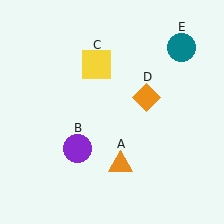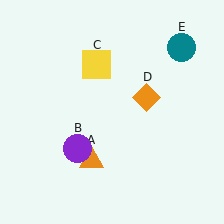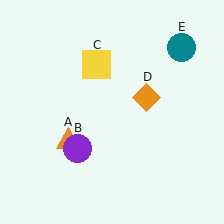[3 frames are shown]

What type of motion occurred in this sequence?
The orange triangle (object A) rotated clockwise around the center of the scene.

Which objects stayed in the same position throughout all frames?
Purple circle (object B) and yellow square (object C) and orange diamond (object D) and teal circle (object E) remained stationary.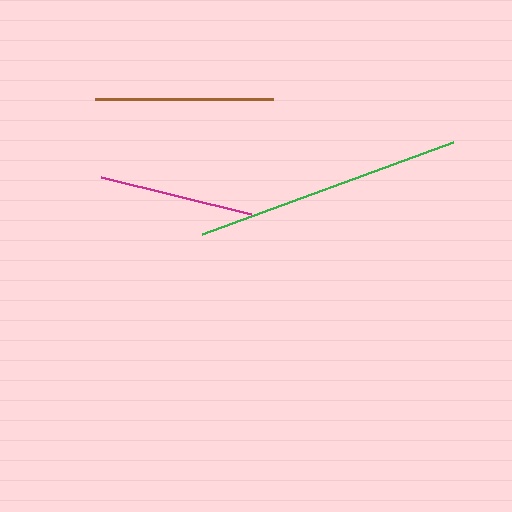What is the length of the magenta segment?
The magenta segment is approximately 155 pixels long.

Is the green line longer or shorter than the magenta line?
The green line is longer than the magenta line.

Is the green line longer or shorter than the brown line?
The green line is longer than the brown line.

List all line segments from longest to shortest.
From longest to shortest: green, brown, magenta.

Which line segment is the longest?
The green line is the longest at approximately 267 pixels.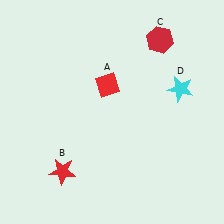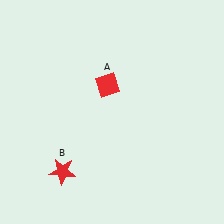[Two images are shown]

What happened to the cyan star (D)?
The cyan star (D) was removed in Image 2. It was in the top-right area of Image 1.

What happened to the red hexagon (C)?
The red hexagon (C) was removed in Image 2. It was in the top-right area of Image 1.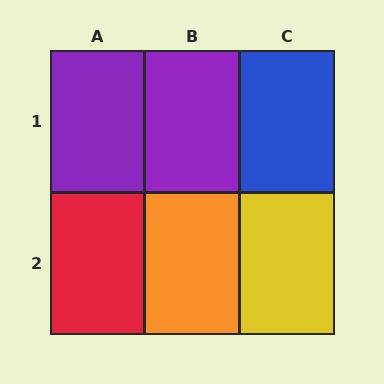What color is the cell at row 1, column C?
Blue.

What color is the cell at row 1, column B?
Purple.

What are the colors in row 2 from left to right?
Red, orange, yellow.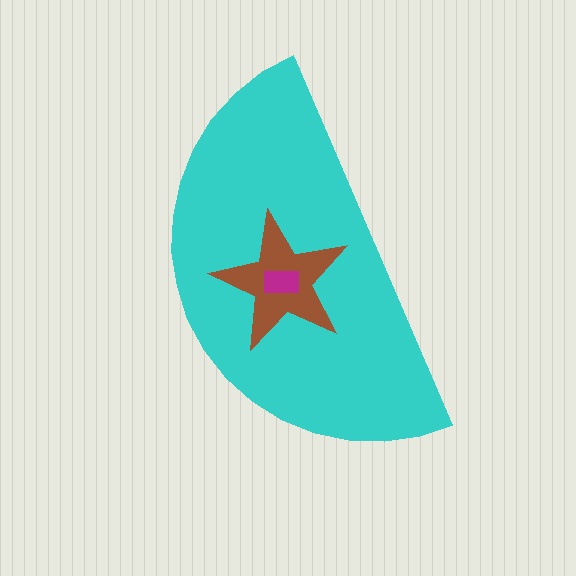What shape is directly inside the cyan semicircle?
The brown star.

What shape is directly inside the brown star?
The magenta rectangle.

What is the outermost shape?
The cyan semicircle.